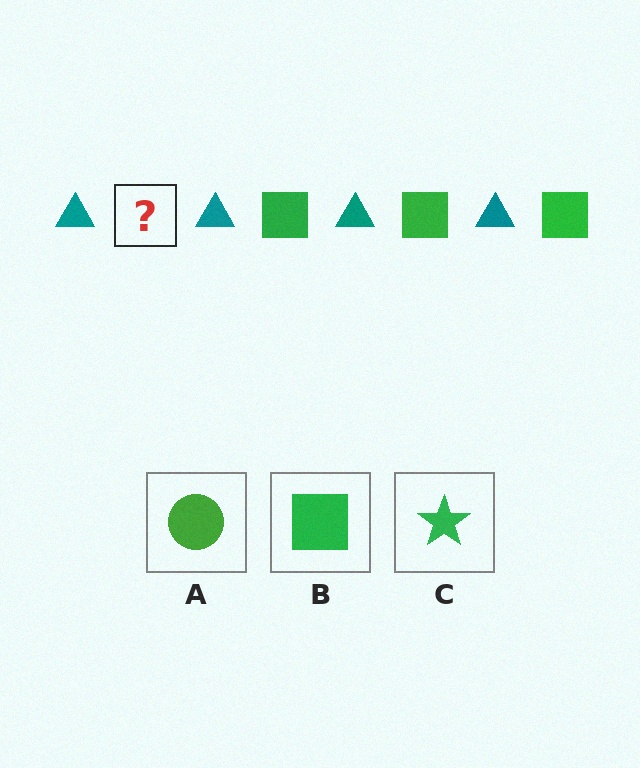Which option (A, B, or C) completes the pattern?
B.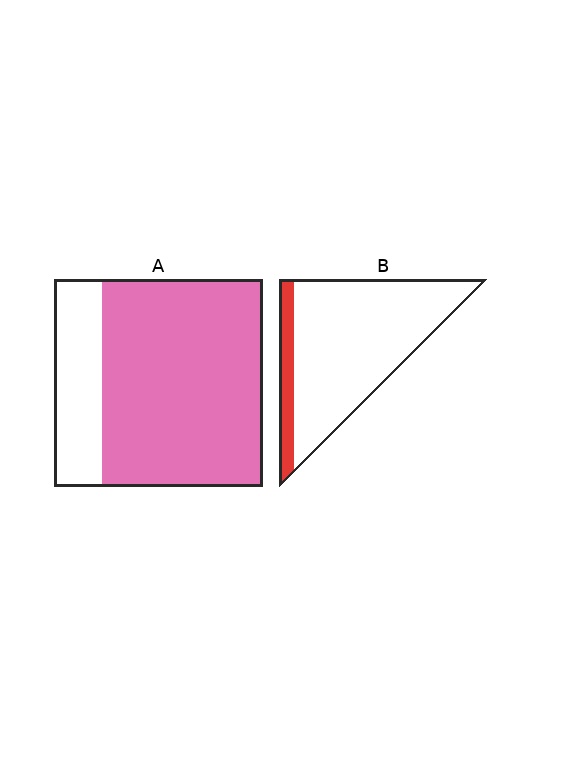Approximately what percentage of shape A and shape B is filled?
A is approximately 75% and B is approximately 15%.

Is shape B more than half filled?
No.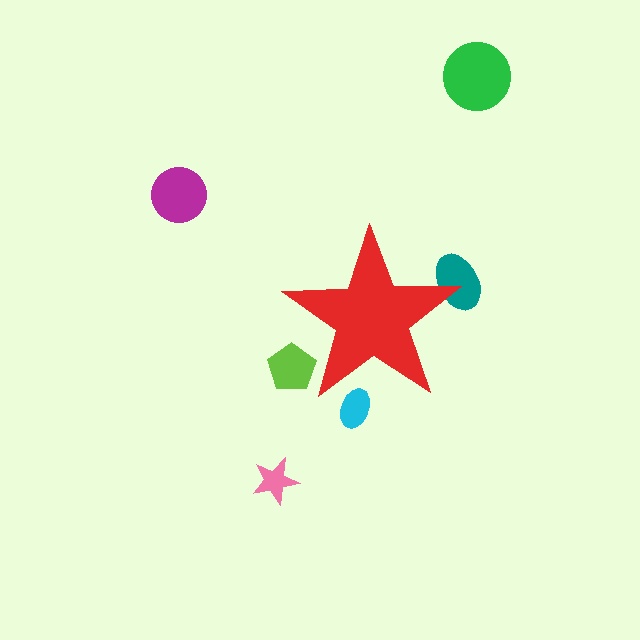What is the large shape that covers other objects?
A red star.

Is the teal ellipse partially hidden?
Yes, the teal ellipse is partially hidden behind the red star.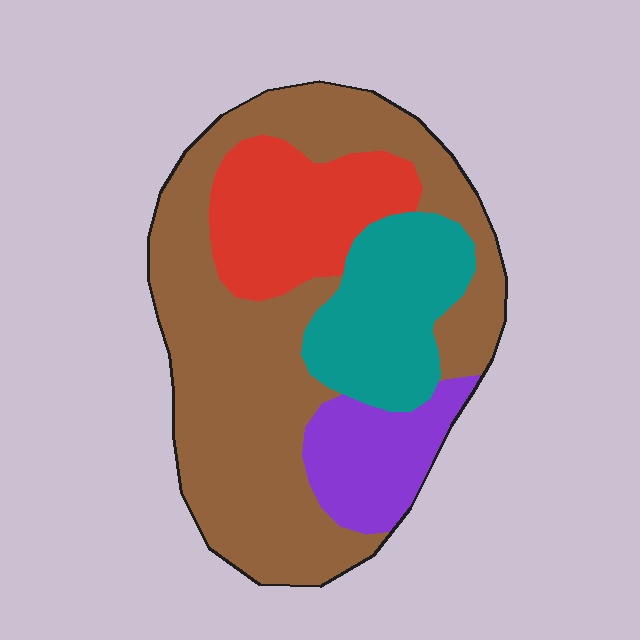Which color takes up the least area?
Purple, at roughly 10%.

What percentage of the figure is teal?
Teal takes up between a sixth and a third of the figure.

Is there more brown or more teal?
Brown.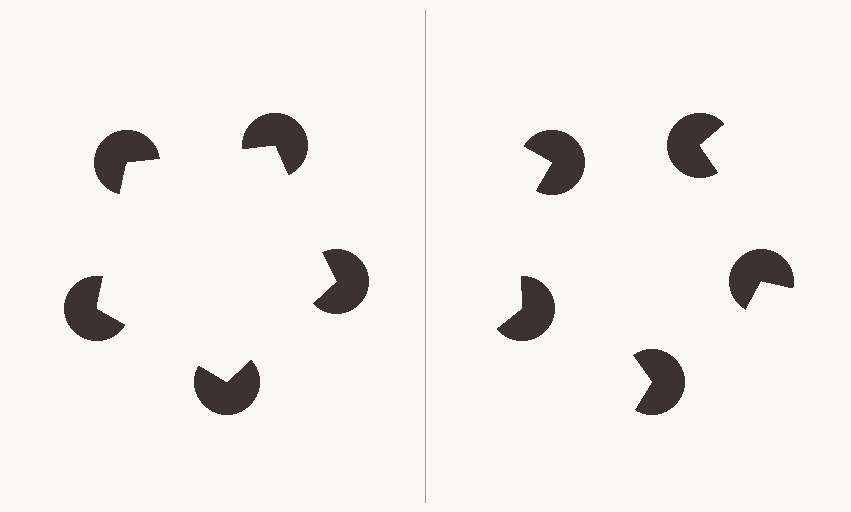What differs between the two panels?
The pac-man discs are positioned identically on both sides; only the wedge orientations differ. On the left they align to a pentagon; on the right they are misaligned.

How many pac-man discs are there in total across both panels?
10 — 5 on each side.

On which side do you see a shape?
An illusory pentagon appears on the left side. On the right side the wedge cuts are rotated, so no coherent shape forms.